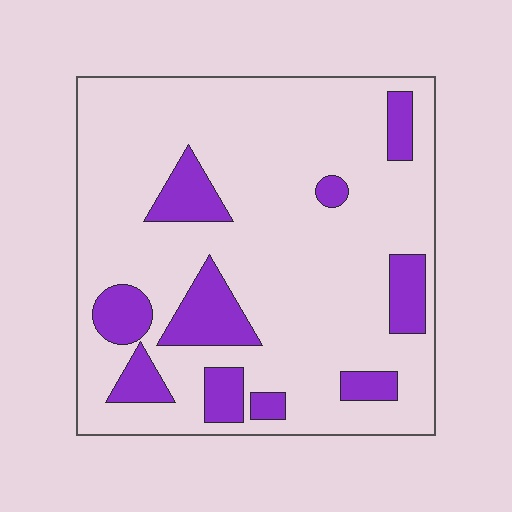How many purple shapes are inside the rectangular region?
10.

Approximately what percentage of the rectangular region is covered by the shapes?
Approximately 20%.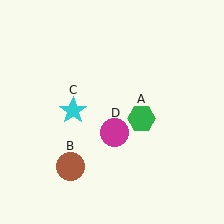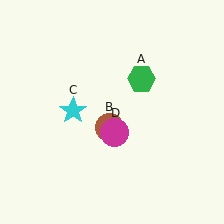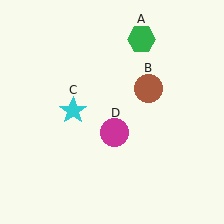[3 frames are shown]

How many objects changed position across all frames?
2 objects changed position: green hexagon (object A), brown circle (object B).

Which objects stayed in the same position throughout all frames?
Cyan star (object C) and magenta circle (object D) remained stationary.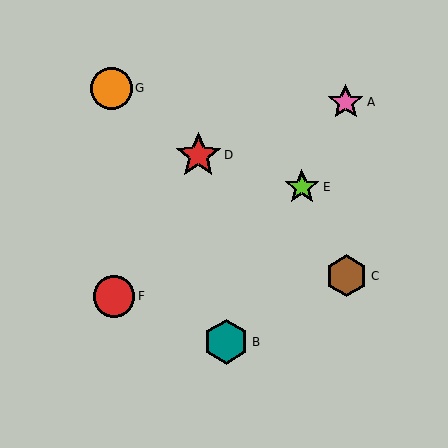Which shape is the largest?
The red star (labeled D) is the largest.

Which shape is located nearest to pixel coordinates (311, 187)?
The lime star (labeled E) at (302, 187) is nearest to that location.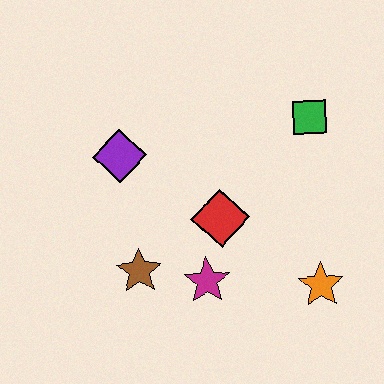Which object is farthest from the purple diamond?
The orange star is farthest from the purple diamond.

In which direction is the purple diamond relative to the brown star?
The purple diamond is above the brown star.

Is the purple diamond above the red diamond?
Yes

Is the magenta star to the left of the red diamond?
Yes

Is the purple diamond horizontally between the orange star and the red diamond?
No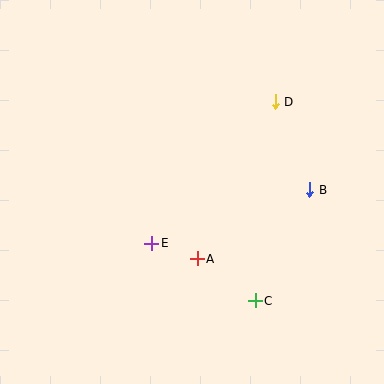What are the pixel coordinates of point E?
Point E is at (152, 243).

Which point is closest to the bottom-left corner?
Point E is closest to the bottom-left corner.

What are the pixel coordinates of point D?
Point D is at (275, 102).